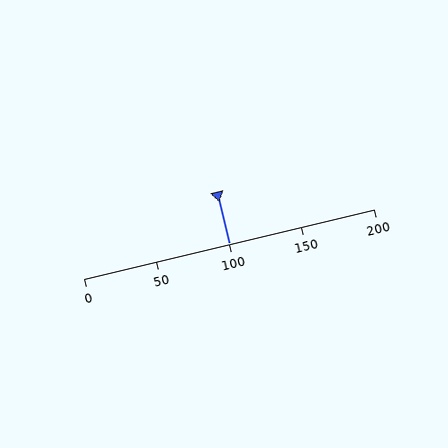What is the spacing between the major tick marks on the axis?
The major ticks are spaced 50 apart.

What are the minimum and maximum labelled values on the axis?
The axis runs from 0 to 200.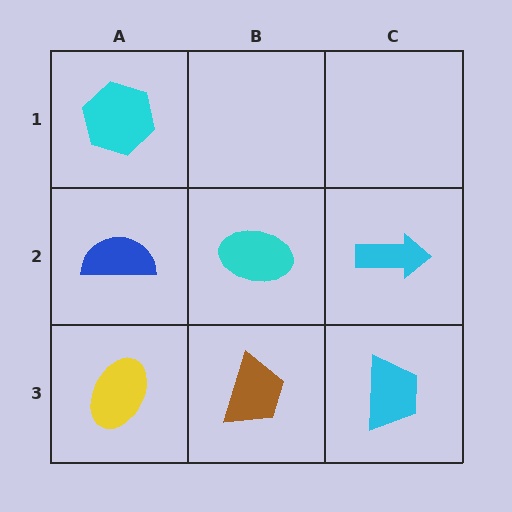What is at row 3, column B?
A brown trapezoid.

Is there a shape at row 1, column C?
No, that cell is empty.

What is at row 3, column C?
A cyan trapezoid.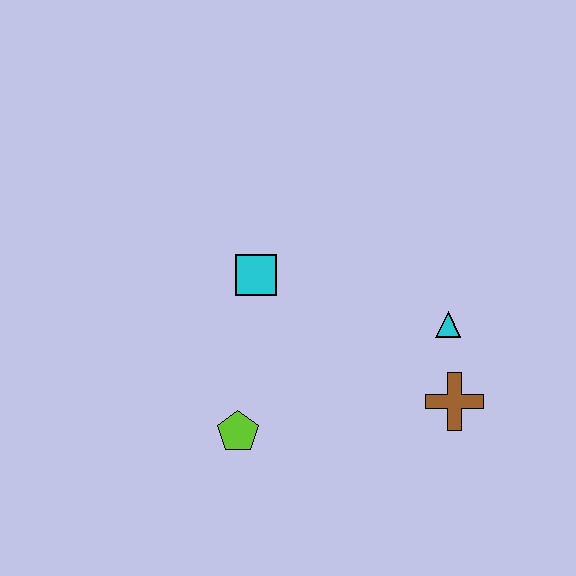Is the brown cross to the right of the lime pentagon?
Yes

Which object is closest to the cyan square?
The lime pentagon is closest to the cyan square.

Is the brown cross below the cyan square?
Yes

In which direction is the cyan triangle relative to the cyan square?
The cyan triangle is to the right of the cyan square.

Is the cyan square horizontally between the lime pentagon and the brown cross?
Yes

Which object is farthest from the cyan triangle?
The lime pentagon is farthest from the cyan triangle.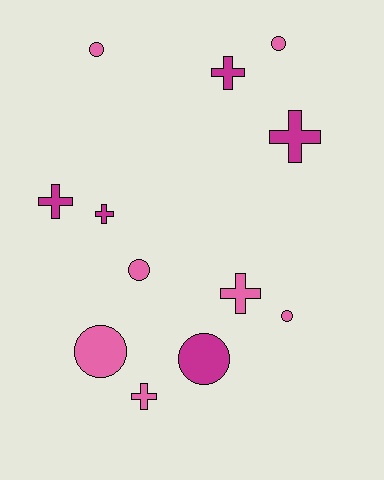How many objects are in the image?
There are 12 objects.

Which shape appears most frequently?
Circle, with 6 objects.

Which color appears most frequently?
Pink, with 7 objects.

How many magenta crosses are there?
There are 4 magenta crosses.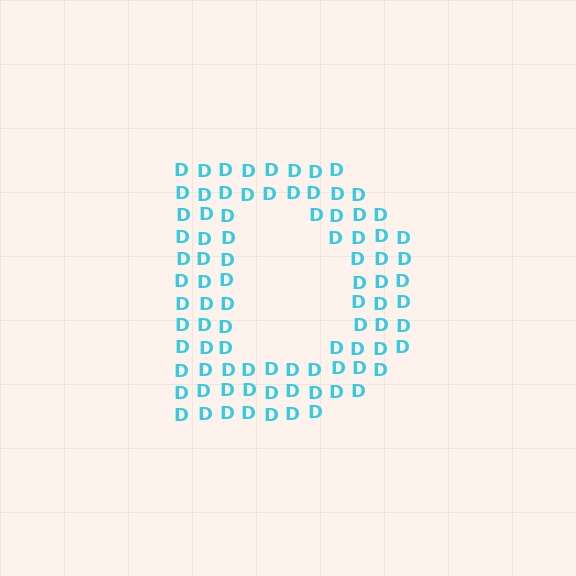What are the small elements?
The small elements are letter D's.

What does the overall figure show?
The overall figure shows the letter D.